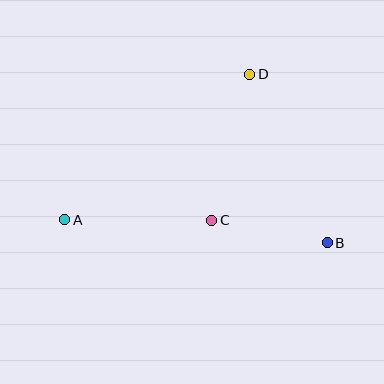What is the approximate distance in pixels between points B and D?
The distance between B and D is approximately 186 pixels.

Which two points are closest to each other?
Points B and C are closest to each other.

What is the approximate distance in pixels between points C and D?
The distance between C and D is approximately 151 pixels.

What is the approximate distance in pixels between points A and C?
The distance between A and C is approximately 147 pixels.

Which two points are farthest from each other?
Points A and B are farthest from each other.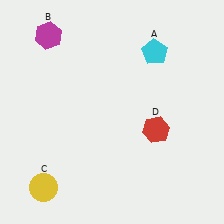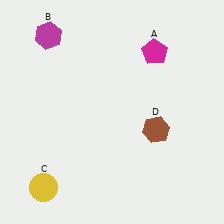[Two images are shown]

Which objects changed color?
A changed from cyan to magenta. D changed from red to brown.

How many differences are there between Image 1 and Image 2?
There are 2 differences between the two images.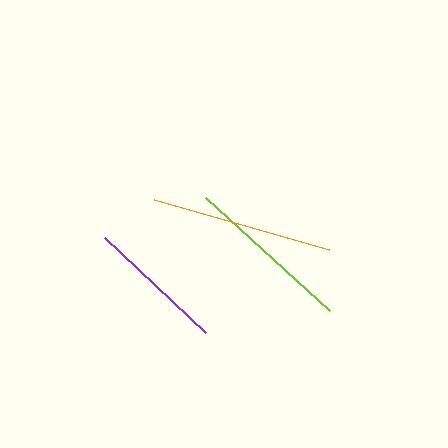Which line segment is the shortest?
The purple line is the shortest at approximately 139 pixels.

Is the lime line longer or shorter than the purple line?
The lime line is longer than the purple line.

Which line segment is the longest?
The orange line is the longest at approximately 182 pixels.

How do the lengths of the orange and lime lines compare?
The orange and lime lines are approximately the same length.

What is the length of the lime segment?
The lime segment is approximately 168 pixels long.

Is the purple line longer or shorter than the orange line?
The orange line is longer than the purple line.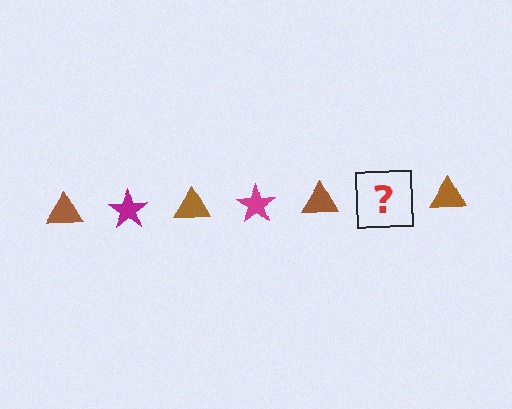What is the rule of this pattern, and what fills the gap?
The rule is that the pattern alternates between brown triangle and magenta star. The gap should be filled with a magenta star.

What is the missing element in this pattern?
The missing element is a magenta star.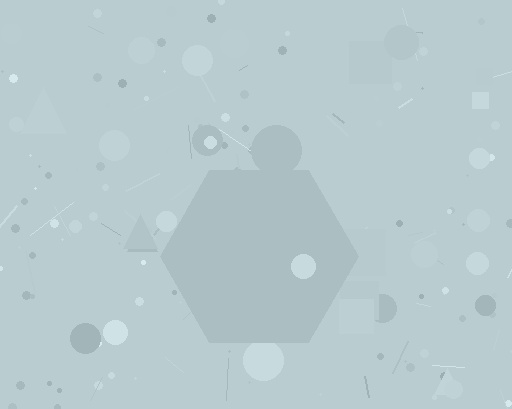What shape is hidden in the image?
A hexagon is hidden in the image.